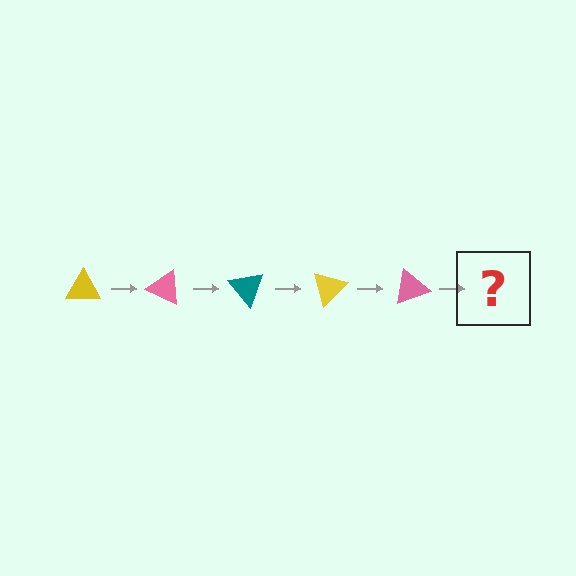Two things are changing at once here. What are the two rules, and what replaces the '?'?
The two rules are that it rotates 25 degrees each step and the color cycles through yellow, pink, and teal. The '?' should be a teal triangle, rotated 125 degrees from the start.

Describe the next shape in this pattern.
It should be a teal triangle, rotated 125 degrees from the start.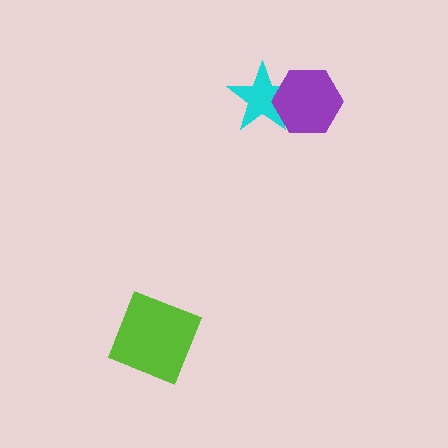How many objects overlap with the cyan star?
1 object overlaps with the cyan star.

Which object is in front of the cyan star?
The purple hexagon is in front of the cyan star.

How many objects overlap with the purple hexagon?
1 object overlaps with the purple hexagon.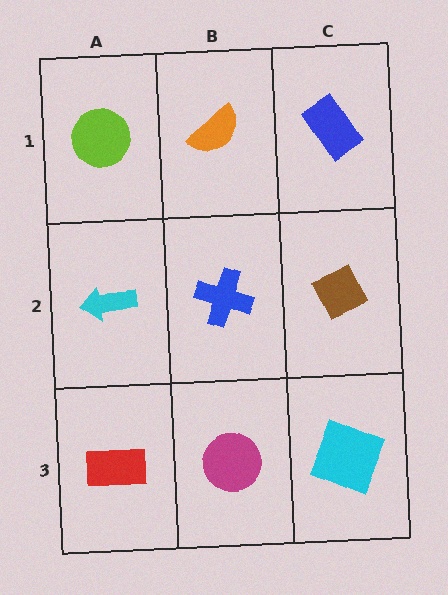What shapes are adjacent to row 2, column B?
An orange semicircle (row 1, column B), a magenta circle (row 3, column B), a cyan arrow (row 2, column A), a brown diamond (row 2, column C).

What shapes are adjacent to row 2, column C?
A blue rectangle (row 1, column C), a cyan square (row 3, column C), a blue cross (row 2, column B).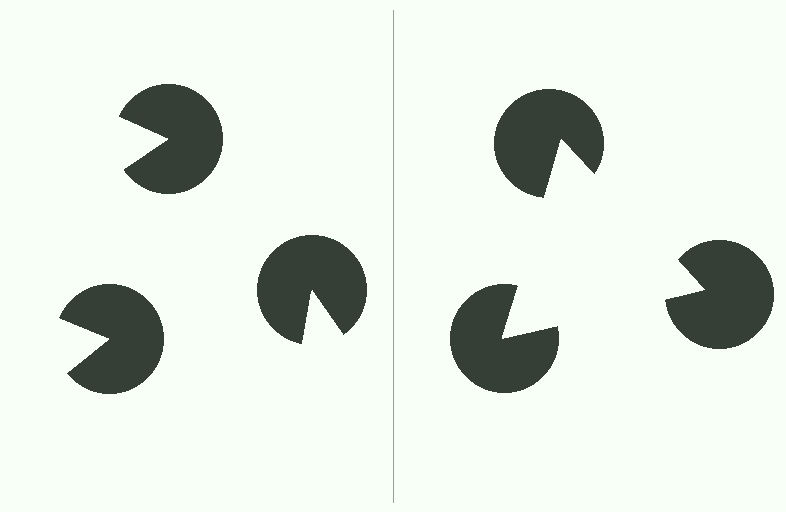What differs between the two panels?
The pac-man discs are positioned identically on both sides; only the wedge orientations differ. On the right they align to a triangle; on the left they are misaligned.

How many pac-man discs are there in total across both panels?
6 — 3 on each side.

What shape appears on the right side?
An illusory triangle.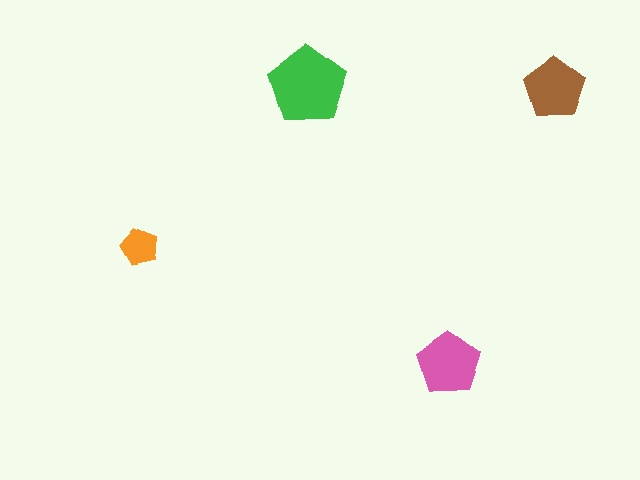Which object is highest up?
The green pentagon is topmost.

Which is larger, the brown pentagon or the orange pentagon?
The brown one.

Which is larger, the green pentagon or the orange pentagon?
The green one.